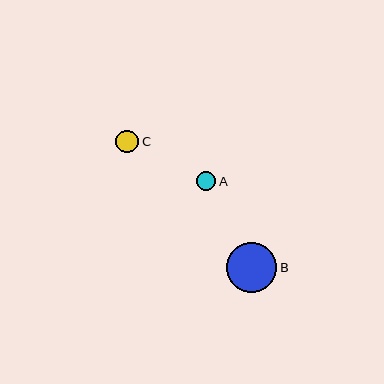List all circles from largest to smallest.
From largest to smallest: B, C, A.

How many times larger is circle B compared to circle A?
Circle B is approximately 2.6 times the size of circle A.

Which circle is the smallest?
Circle A is the smallest with a size of approximately 19 pixels.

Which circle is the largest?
Circle B is the largest with a size of approximately 50 pixels.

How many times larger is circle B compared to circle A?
Circle B is approximately 2.6 times the size of circle A.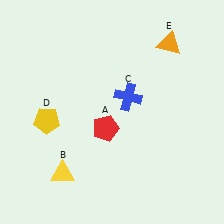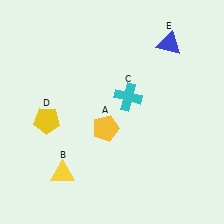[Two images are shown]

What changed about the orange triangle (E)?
In Image 1, E is orange. In Image 2, it changed to blue.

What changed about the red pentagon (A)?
In Image 1, A is red. In Image 2, it changed to yellow.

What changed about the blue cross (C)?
In Image 1, C is blue. In Image 2, it changed to cyan.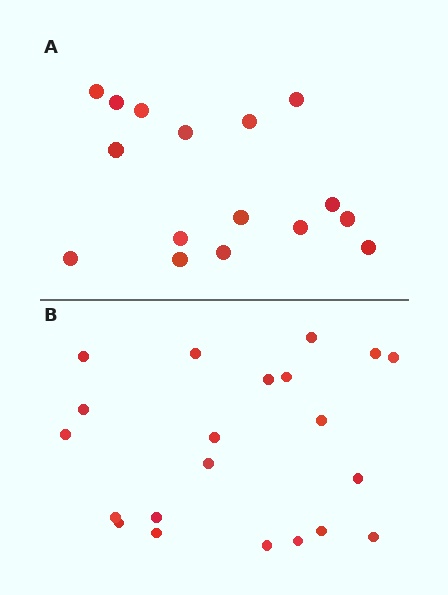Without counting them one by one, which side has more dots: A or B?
Region B (the bottom region) has more dots.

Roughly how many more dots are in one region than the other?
Region B has about 5 more dots than region A.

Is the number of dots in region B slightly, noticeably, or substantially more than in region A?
Region B has noticeably more, but not dramatically so. The ratio is roughly 1.3 to 1.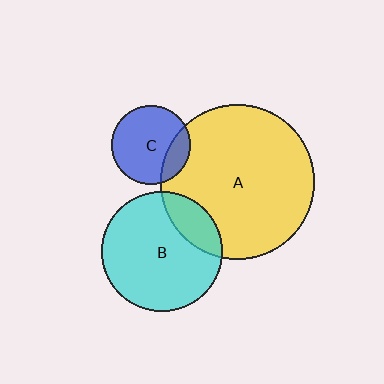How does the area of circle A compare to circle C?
Approximately 3.9 times.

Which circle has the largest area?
Circle A (yellow).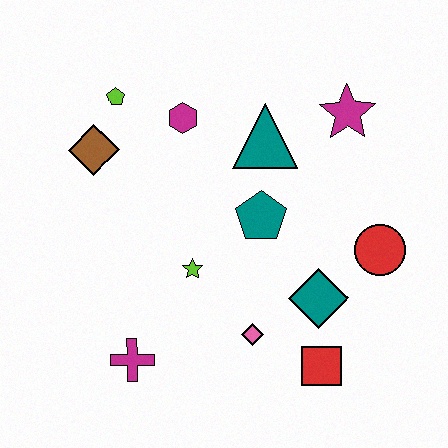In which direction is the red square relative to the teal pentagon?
The red square is below the teal pentagon.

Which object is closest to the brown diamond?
The lime pentagon is closest to the brown diamond.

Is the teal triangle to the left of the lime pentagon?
No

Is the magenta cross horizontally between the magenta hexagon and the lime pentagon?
Yes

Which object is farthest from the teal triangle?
The magenta cross is farthest from the teal triangle.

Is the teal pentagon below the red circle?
No